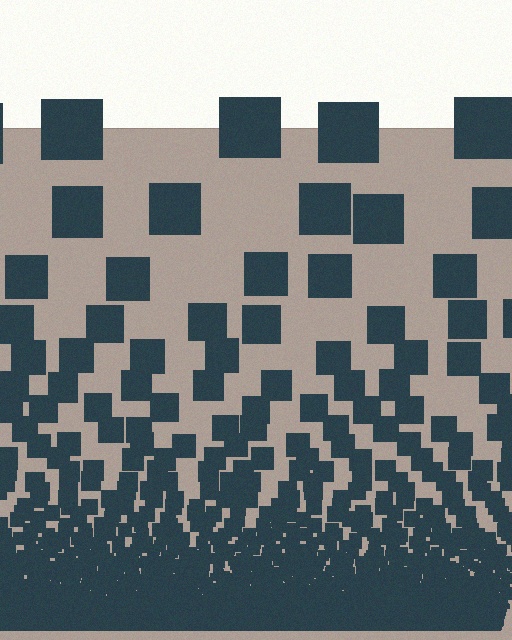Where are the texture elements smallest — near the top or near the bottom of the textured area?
Near the bottom.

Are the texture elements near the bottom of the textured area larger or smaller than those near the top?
Smaller. The gradient is inverted — elements near the bottom are smaller and denser.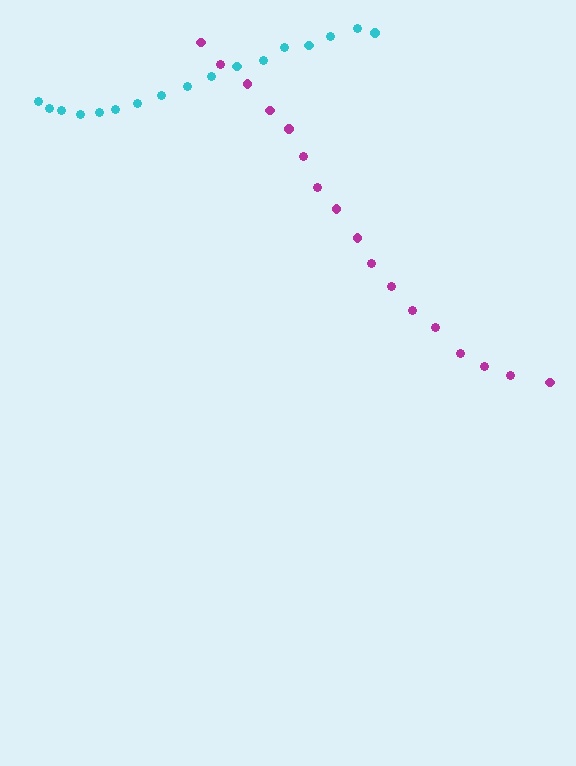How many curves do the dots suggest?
There are 2 distinct paths.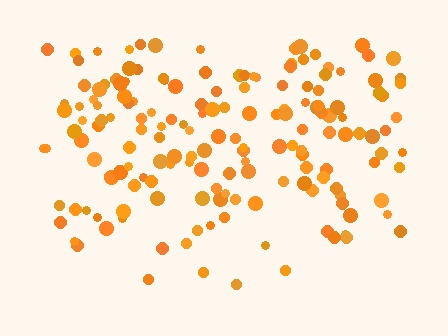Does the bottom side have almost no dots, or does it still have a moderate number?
Still a moderate number, just noticeably fewer than the top.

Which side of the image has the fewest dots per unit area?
The bottom.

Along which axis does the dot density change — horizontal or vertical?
Vertical.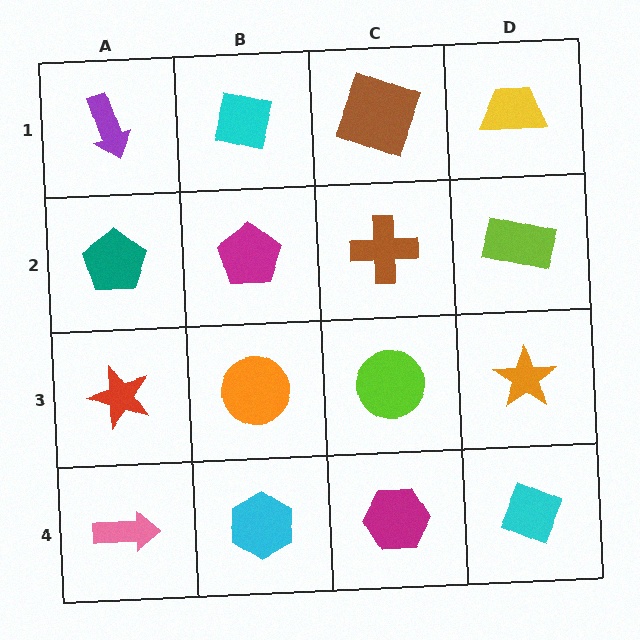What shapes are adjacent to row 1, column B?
A magenta pentagon (row 2, column B), a purple arrow (row 1, column A), a brown square (row 1, column C).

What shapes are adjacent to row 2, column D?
A yellow trapezoid (row 1, column D), an orange star (row 3, column D), a brown cross (row 2, column C).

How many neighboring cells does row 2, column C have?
4.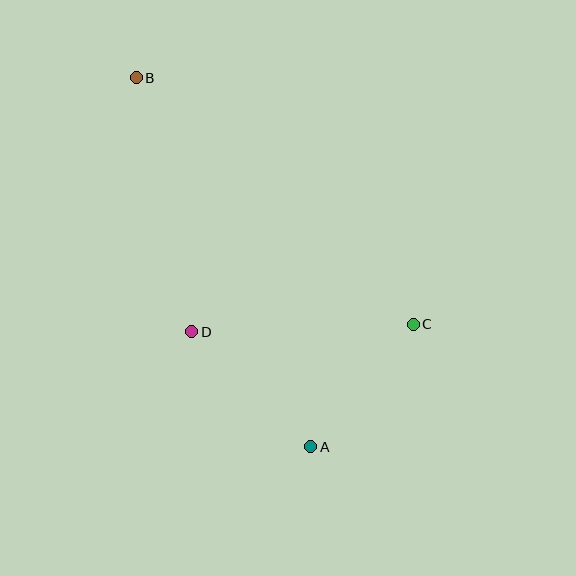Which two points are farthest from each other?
Points A and B are farthest from each other.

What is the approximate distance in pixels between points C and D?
The distance between C and D is approximately 222 pixels.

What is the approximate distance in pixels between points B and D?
The distance between B and D is approximately 260 pixels.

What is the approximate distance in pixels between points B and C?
The distance between B and C is approximately 371 pixels.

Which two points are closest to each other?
Points A and C are closest to each other.